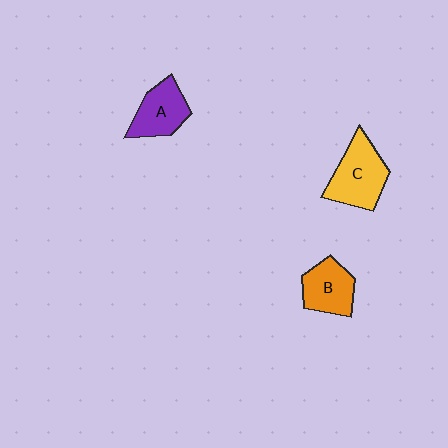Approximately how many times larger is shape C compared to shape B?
Approximately 1.3 times.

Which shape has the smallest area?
Shape B (orange).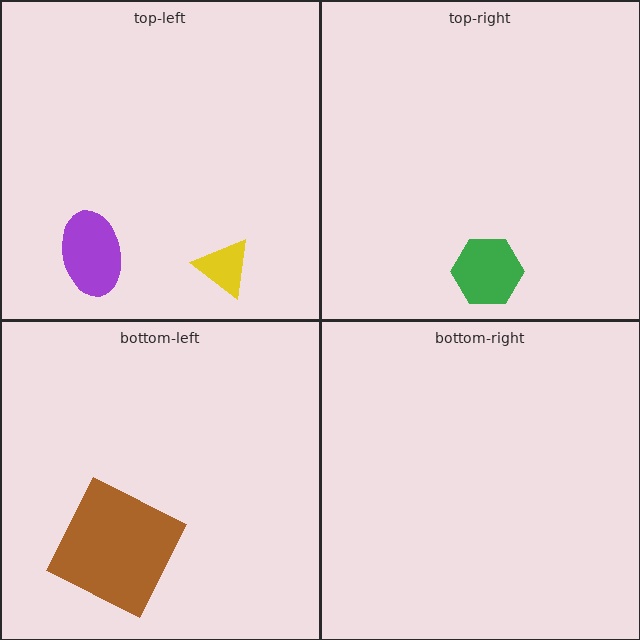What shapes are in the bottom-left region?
The brown square.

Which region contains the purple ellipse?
The top-left region.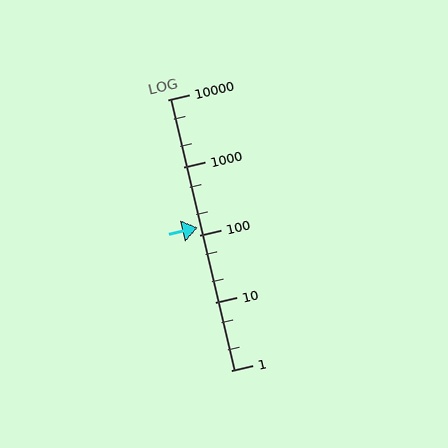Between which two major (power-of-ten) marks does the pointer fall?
The pointer is between 100 and 1000.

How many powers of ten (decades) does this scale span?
The scale spans 4 decades, from 1 to 10000.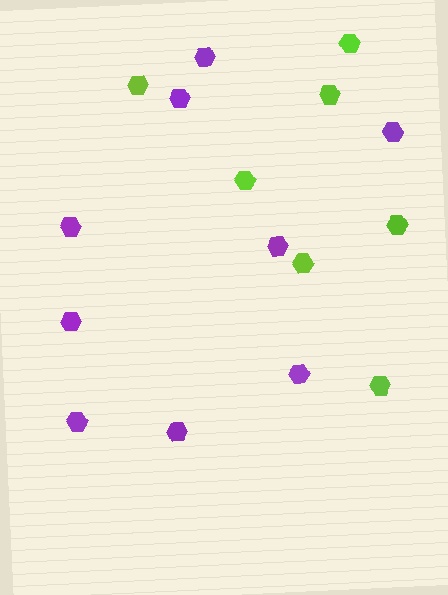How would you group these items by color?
There are 2 groups: one group of lime hexagons (7) and one group of purple hexagons (9).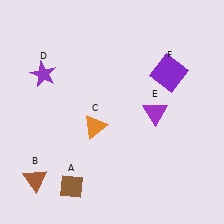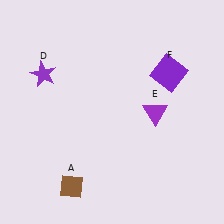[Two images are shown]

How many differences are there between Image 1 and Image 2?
There are 2 differences between the two images.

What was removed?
The brown triangle (B), the orange triangle (C) were removed in Image 2.